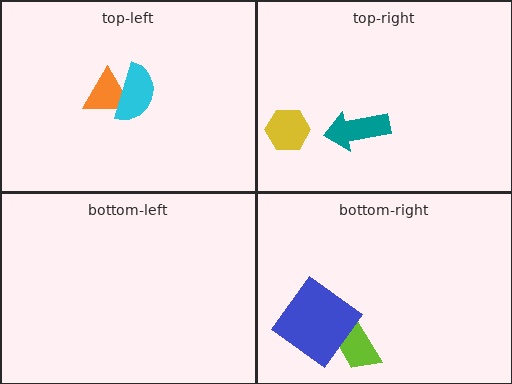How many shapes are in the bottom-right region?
2.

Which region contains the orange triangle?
The top-left region.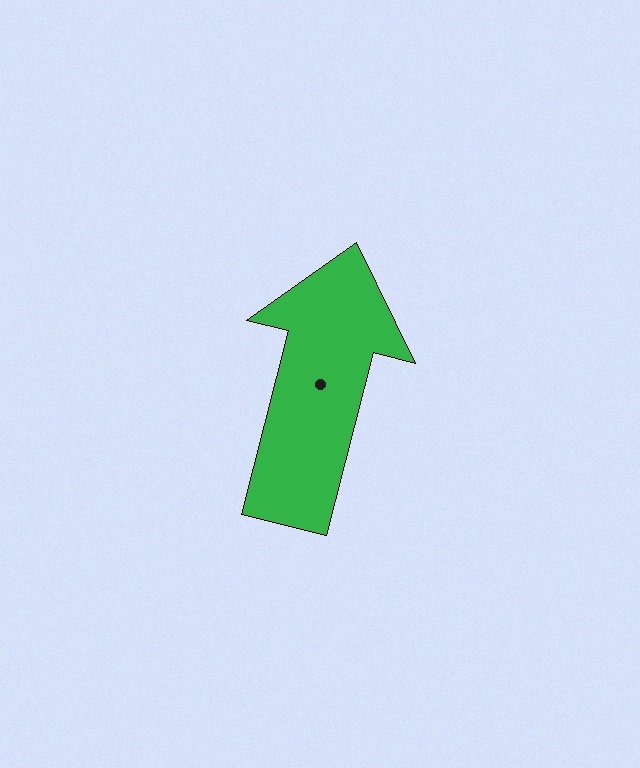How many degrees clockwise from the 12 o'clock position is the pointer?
Approximately 14 degrees.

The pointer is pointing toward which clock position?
Roughly 12 o'clock.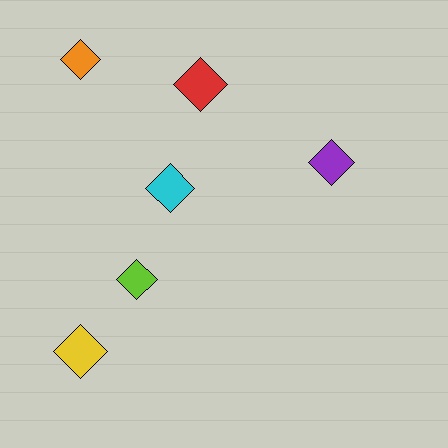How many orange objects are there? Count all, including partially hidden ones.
There is 1 orange object.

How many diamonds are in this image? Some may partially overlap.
There are 6 diamonds.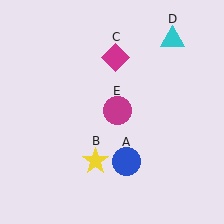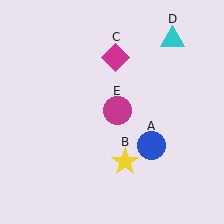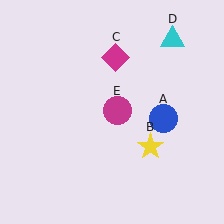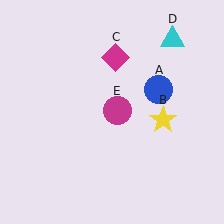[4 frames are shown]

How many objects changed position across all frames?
2 objects changed position: blue circle (object A), yellow star (object B).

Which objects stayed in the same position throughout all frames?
Magenta diamond (object C) and cyan triangle (object D) and magenta circle (object E) remained stationary.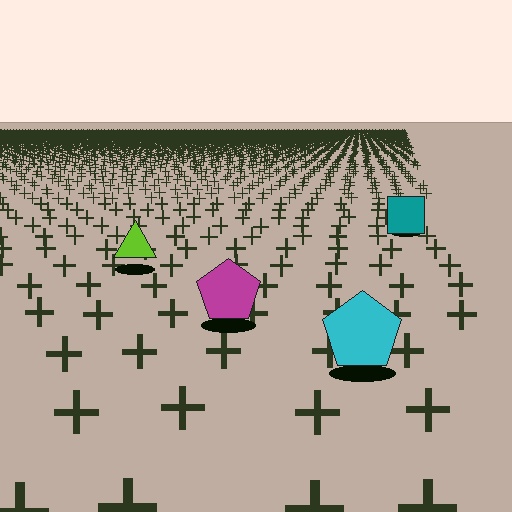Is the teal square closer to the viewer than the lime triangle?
No. The lime triangle is closer — you can tell from the texture gradient: the ground texture is coarser near it.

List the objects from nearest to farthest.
From nearest to farthest: the cyan pentagon, the magenta pentagon, the lime triangle, the teal square.